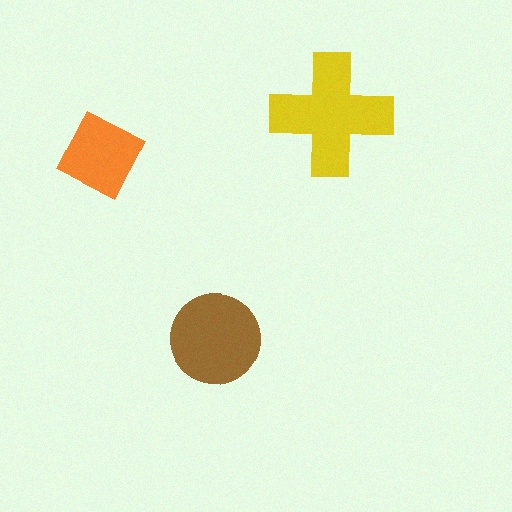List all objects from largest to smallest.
The yellow cross, the brown circle, the orange square.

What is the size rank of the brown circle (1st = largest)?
2nd.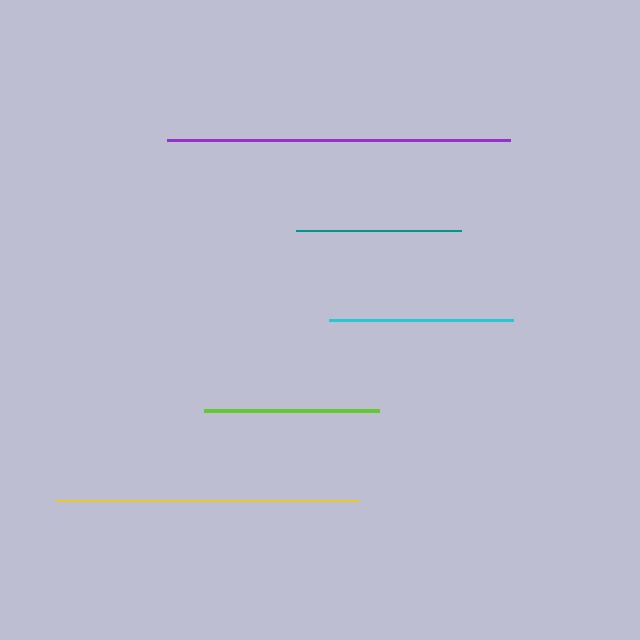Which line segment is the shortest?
The teal line is the shortest at approximately 165 pixels.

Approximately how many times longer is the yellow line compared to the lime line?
The yellow line is approximately 1.7 times the length of the lime line.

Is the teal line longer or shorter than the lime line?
The lime line is longer than the teal line.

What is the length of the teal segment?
The teal segment is approximately 165 pixels long.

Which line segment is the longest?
The purple line is the longest at approximately 343 pixels.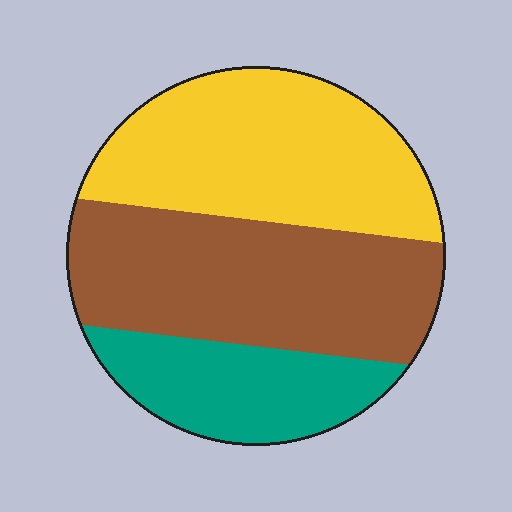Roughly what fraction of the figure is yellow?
Yellow covers about 40% of the figure.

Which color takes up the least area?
Teal, at roughly 20%.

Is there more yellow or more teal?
Yellow.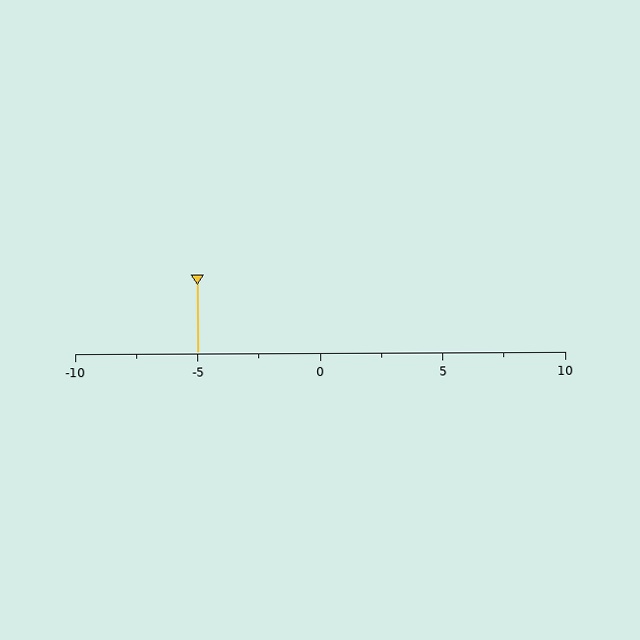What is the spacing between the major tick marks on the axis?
The major ticks are spaced 5 apart.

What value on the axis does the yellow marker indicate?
The marker indicates approximately -5.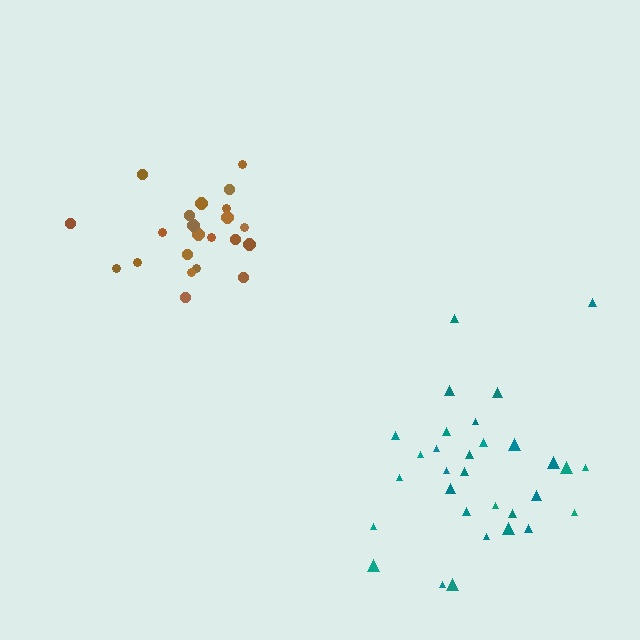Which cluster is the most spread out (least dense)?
Teal.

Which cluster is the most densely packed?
Brown.